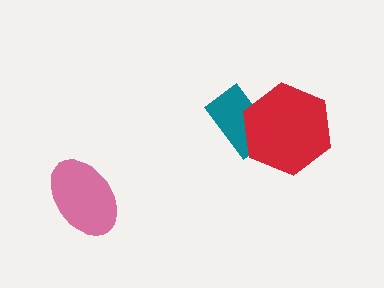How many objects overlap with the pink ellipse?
0 objects overlap with the pink ellipse.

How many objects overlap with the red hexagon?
1 object overlaps with the red hexagon.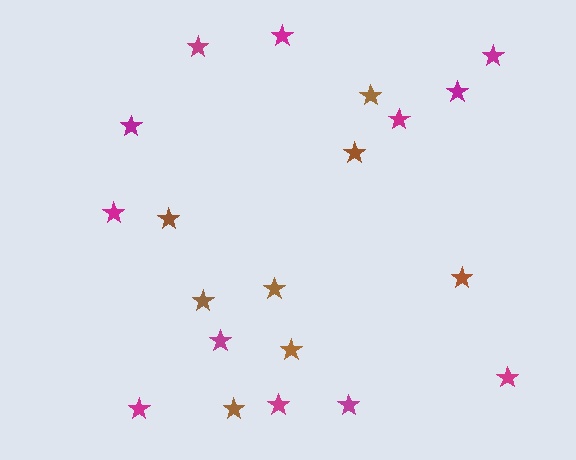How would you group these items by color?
There are 2 groups: one group of brown stars (8) and one group of magenta stars (12).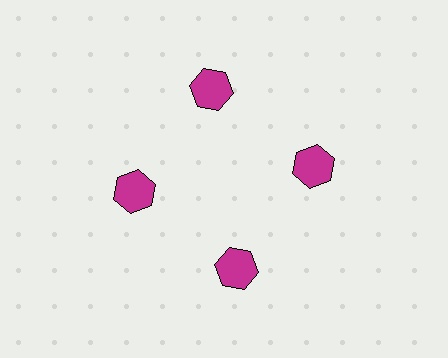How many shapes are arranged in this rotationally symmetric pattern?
There are 4 shapes, arranged in 4 groups of 1.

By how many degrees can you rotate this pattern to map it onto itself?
The pattern maps onto itself every 90 degrees of rotation.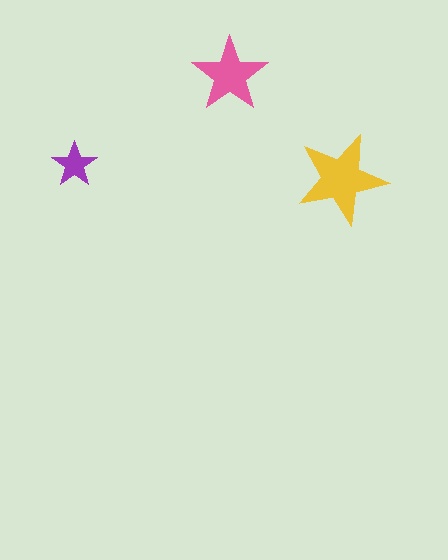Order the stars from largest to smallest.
the yellow one, the pink one, the purple one.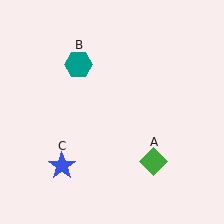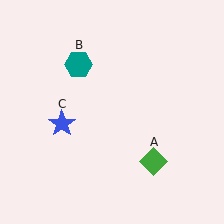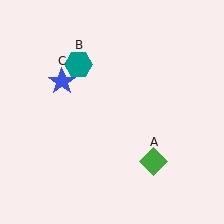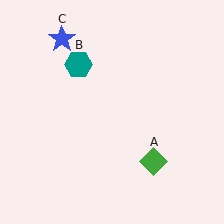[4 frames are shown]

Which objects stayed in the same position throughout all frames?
Green diamond (object A) and teal hexagon (object B) remained stationary.